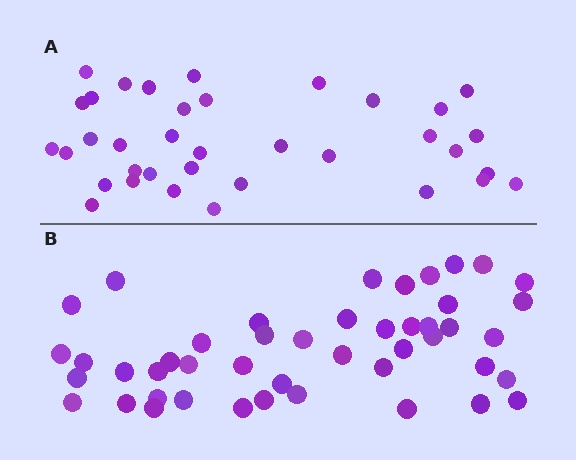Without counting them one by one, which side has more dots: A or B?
Region B (the bottom region) has more dots.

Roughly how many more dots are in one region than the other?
Region B has roughly 10 or so more dots than region A.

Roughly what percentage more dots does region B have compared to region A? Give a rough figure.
About 30% more.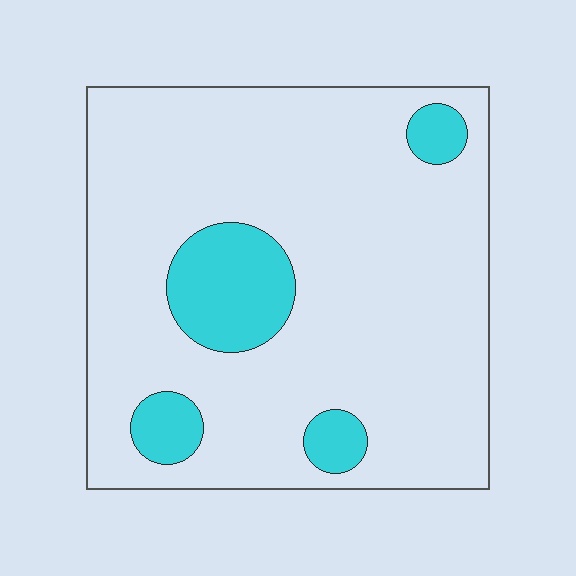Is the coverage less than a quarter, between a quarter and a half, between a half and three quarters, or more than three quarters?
Less than a quarter.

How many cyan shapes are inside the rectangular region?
4.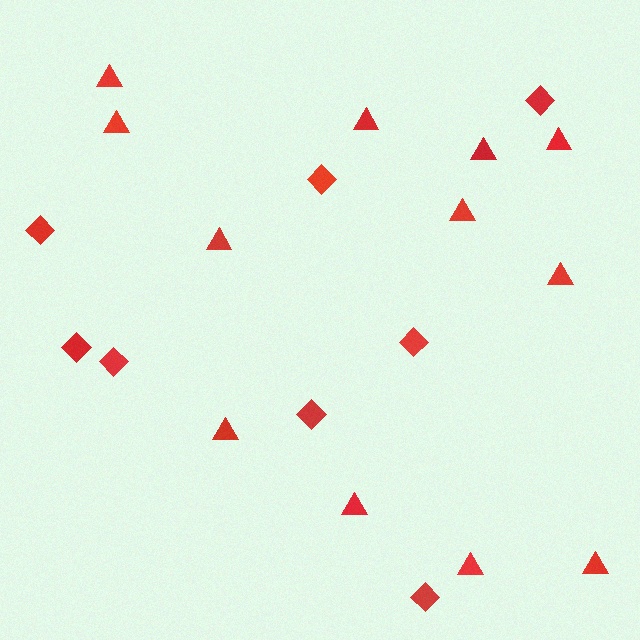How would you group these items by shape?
There are 2 groups: one group of diamonds (8) and one group of triangles (12).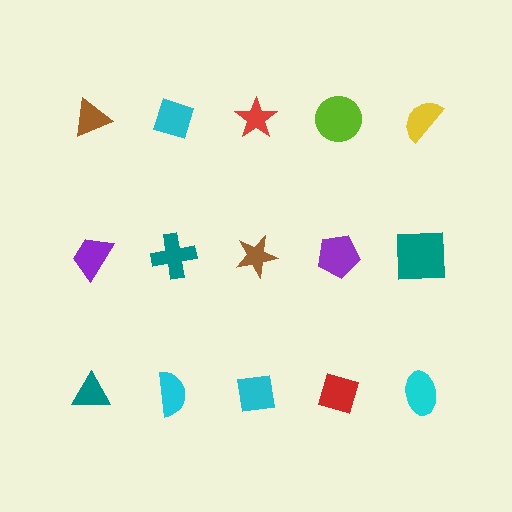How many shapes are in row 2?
5 shapes.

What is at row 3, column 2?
A cyan semicircle.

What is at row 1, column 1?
A brown triangle.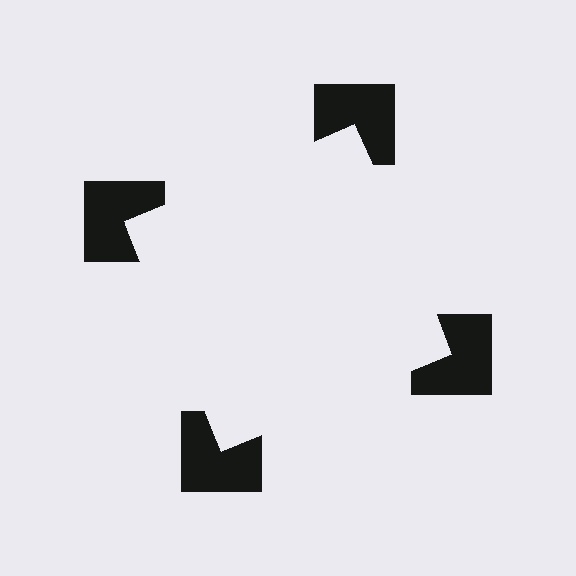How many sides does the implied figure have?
4 sides.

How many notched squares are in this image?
There are 4 — one at each vertex of the illusory square.